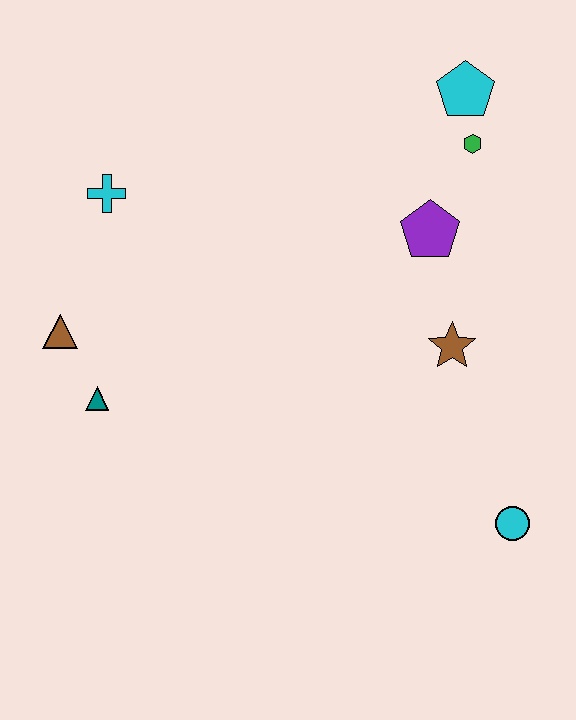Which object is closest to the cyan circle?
The brown star is closest to the cyan circle.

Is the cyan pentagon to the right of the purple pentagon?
Yes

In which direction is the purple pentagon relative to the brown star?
The purple pentagon is above the brown star.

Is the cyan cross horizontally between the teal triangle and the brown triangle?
No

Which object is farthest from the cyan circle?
The cyan cross is farthest from the cyan circle.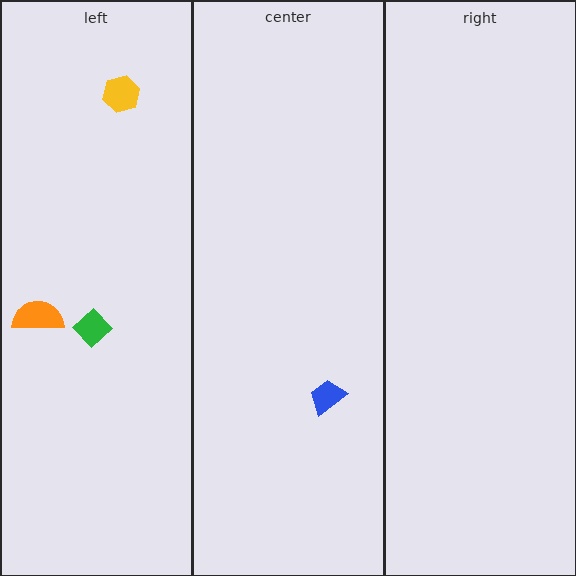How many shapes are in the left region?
3.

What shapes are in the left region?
The green diamond, the yellow hexagon, the orange semicircle.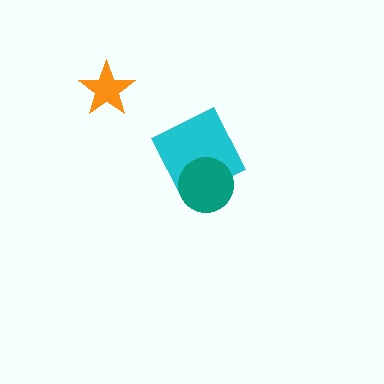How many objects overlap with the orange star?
0 objects overlap with the orange star.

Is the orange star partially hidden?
No, no other shape covers it.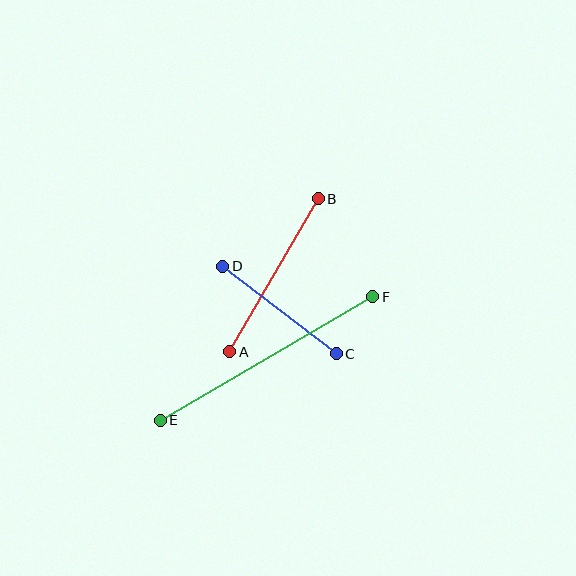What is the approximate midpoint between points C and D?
The midpoint is at approximately (280, 310) pixels.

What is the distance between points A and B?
The distance is approximately 177 pixels.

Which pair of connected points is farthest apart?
Points E and F are farthest apart.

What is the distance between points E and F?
The distance is approximately 246 pixels.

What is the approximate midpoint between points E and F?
The midpoint is at approximately (267, 358) pixels.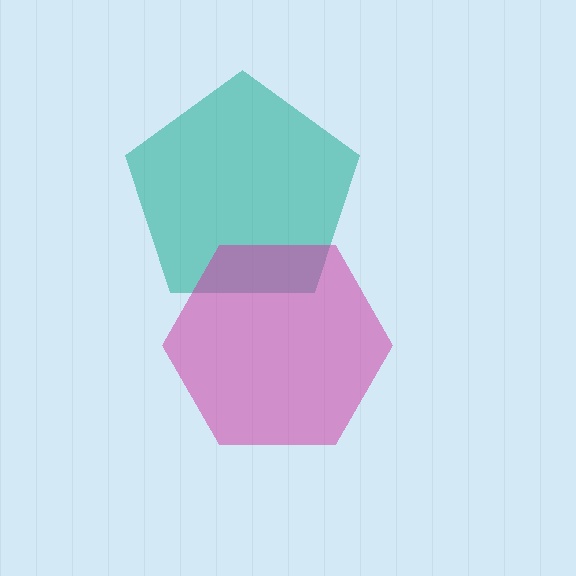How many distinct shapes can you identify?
There are 2 distinct shapes: a teal pentagon, a magenta hexagon.